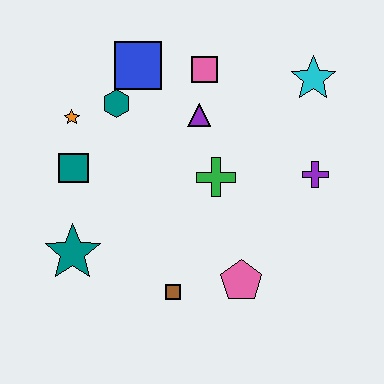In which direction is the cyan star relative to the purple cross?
The cyan star is above the purple cross.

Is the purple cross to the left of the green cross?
No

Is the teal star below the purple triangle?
Yes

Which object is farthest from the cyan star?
The teal star is farthest from the cyan star.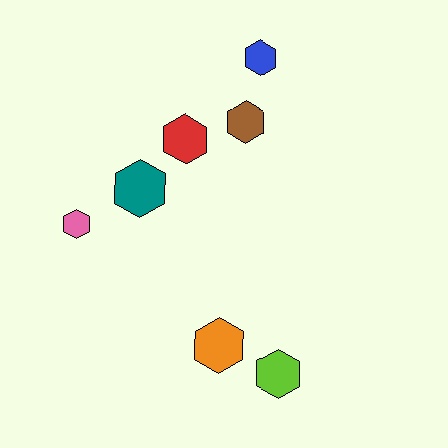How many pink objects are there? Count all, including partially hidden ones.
There is 1 pink object.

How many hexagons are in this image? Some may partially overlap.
There are 7 hexagons.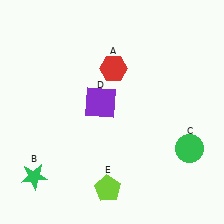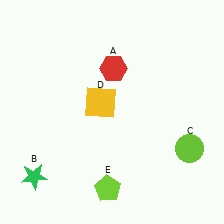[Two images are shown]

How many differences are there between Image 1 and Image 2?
There are 2 differences between the two images.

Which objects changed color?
C changed from green to lime. D changed from purple to yellow.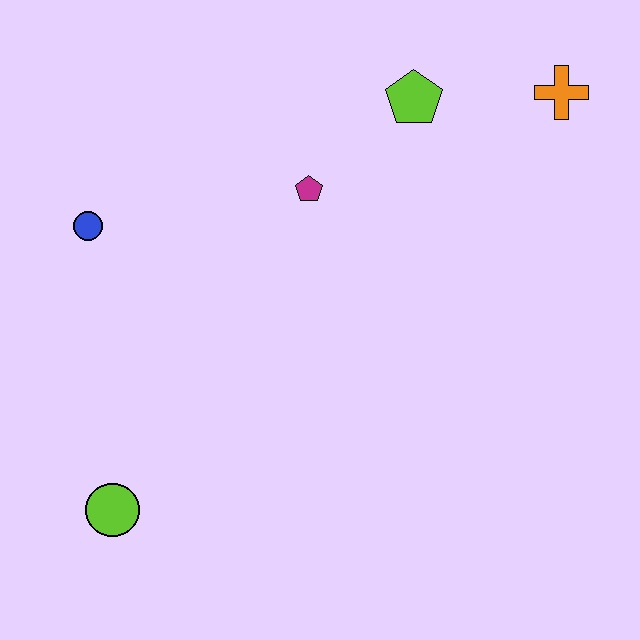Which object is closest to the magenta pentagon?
The lime pentagon is closest to the magenta pentagon.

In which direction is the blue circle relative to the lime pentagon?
The blue circle is to the left of the lime pentagon.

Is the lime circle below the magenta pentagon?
Yes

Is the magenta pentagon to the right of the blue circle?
Yes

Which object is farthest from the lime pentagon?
The lime circle is farthest from the lime pentagon.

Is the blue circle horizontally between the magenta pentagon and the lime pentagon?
No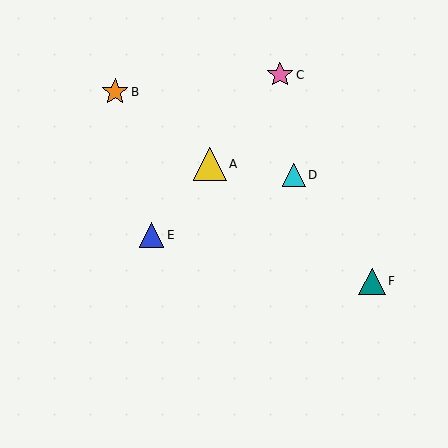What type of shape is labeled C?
Shape C is a pink star.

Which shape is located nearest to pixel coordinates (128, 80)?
The orange star (labeled B) at (115, 92) is nearest to that location.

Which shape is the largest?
The yellow triangle (labeled A) is the largest.